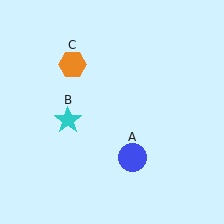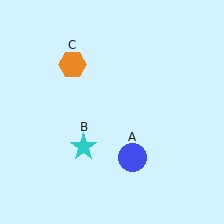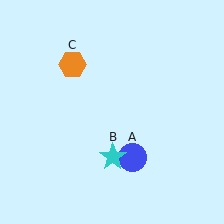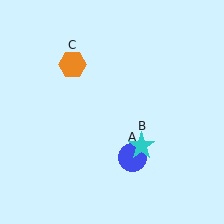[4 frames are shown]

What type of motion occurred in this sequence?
The cyan star (object B) rotated counterclockwise around the center of the scene.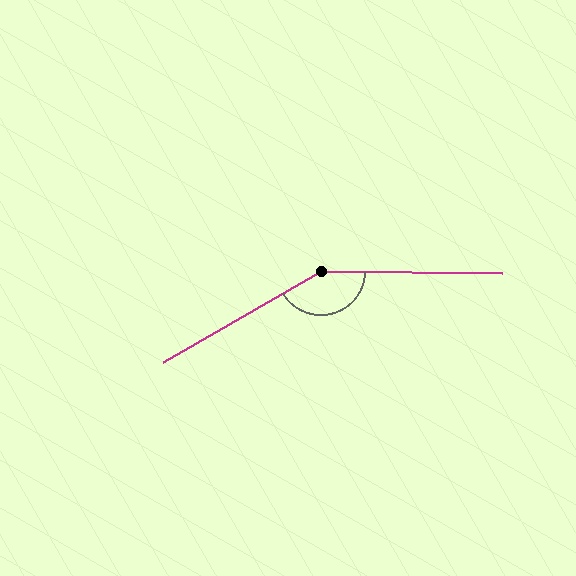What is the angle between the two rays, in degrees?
Approximately 149 degrees.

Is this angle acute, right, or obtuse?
It is obtuse.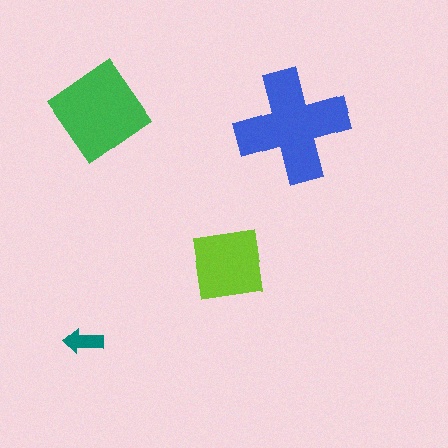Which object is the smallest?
The teal arrow.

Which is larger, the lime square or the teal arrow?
The lime square.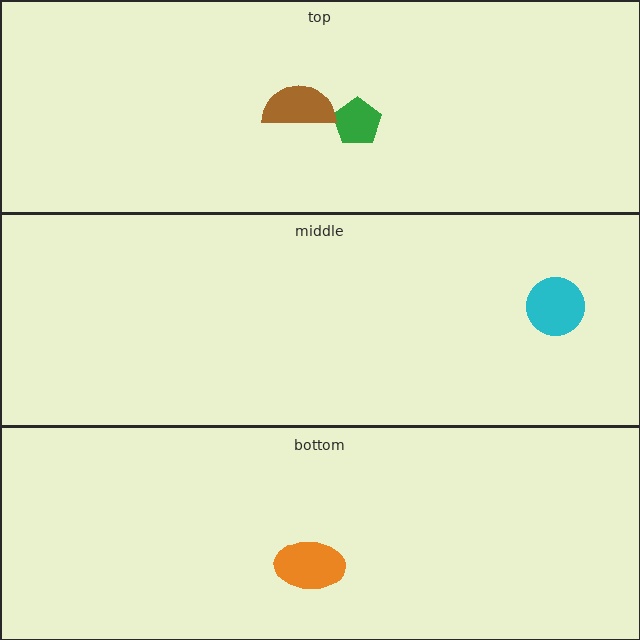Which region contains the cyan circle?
The middle region.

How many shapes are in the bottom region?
1.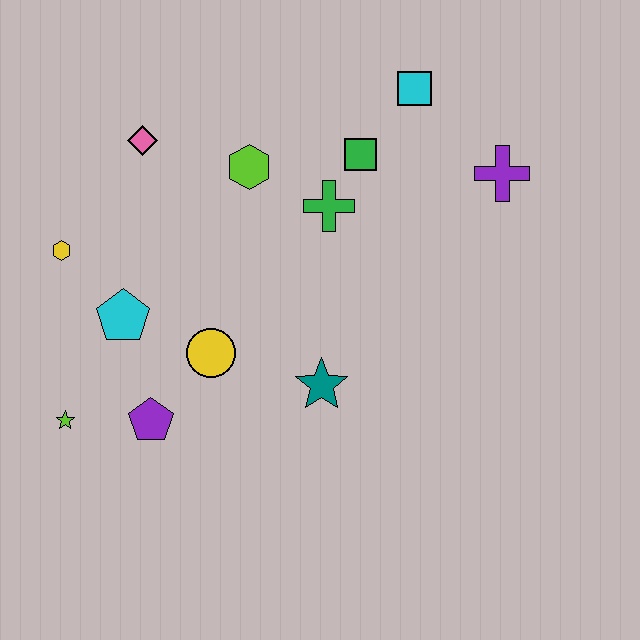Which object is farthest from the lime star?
The purple cross is farthest from the lime star.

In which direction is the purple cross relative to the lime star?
The purple cross is to the right of the lime star.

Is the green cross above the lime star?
Yes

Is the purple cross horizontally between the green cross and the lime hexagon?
No